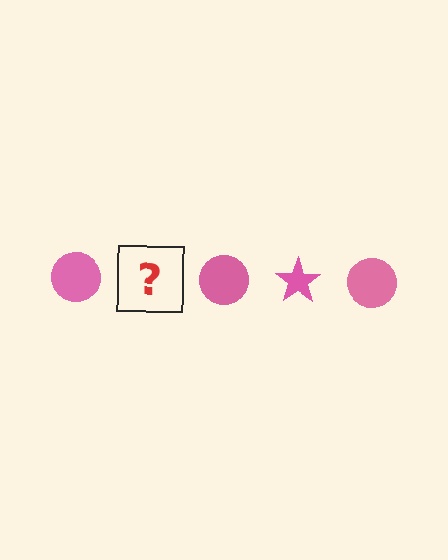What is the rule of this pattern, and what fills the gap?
The rule is that the pattern cycles through circle, star shapes in pink. The gap should be filled with a pink star.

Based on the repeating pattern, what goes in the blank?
The blank should be a pink star.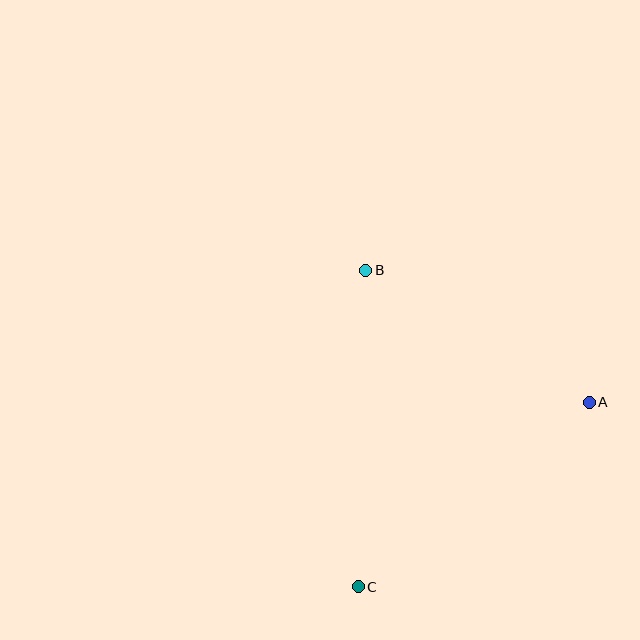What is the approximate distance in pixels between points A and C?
The distance between A and C is approximately 296 pixels.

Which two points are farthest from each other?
Points B and C are farthest from each other.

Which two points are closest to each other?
Points A and B are closest to each other.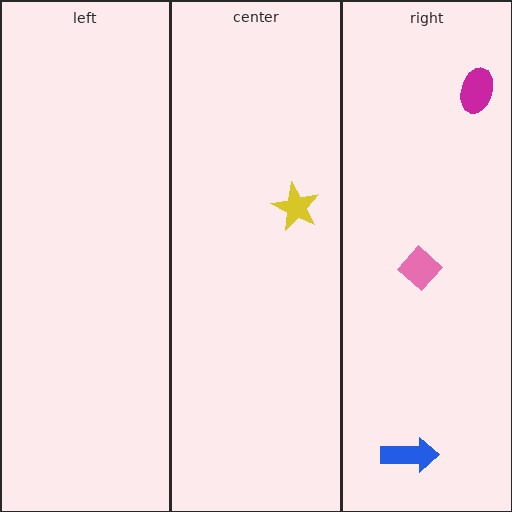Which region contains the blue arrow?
The right region.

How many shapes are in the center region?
1.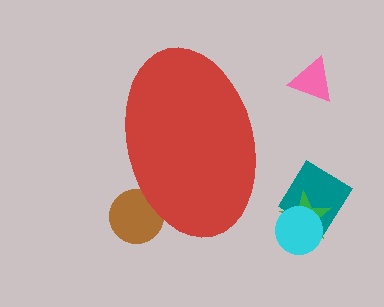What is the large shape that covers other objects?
A red ellipse.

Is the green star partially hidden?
No, the green star is fully visible.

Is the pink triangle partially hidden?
No, the pink triangle is fully visible.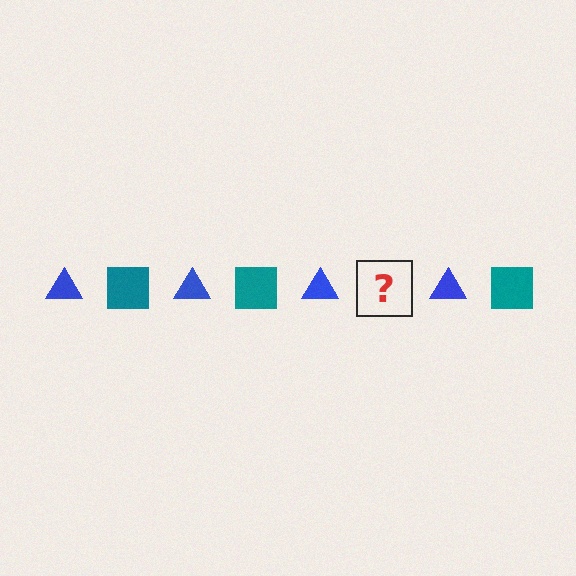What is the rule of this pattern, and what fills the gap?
The rule is that the pattern alternates between blue triangle and teal square. The gap should be filled with a teal square.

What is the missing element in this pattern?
The missing element is a teal square.